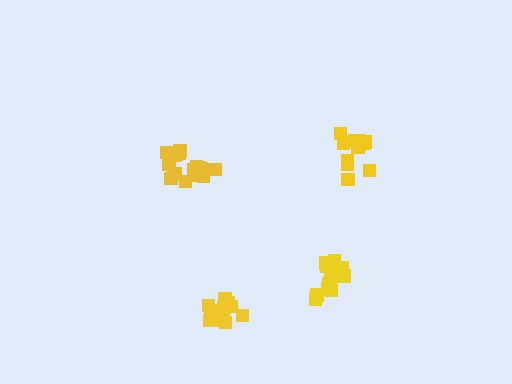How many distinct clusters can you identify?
There are 4 distinct clusters.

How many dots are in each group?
Group 1: 15 dots, Group 2: 17 dots, Group 3: 16 dots, Group 4: 13 dots (61 total).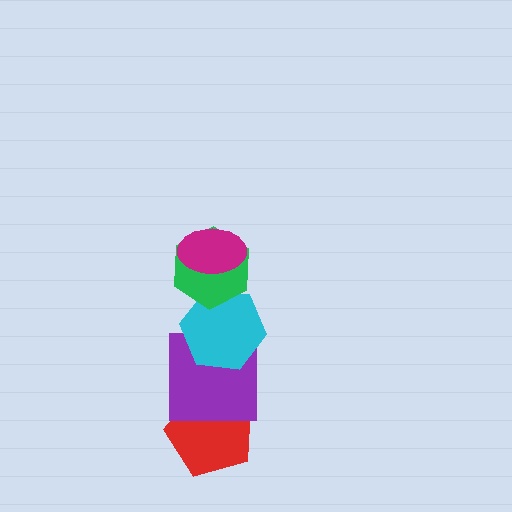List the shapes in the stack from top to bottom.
From top to bottom: the magenta ellipse, the green hexagon, the cyan hexagon, the purple square, the red pentagon.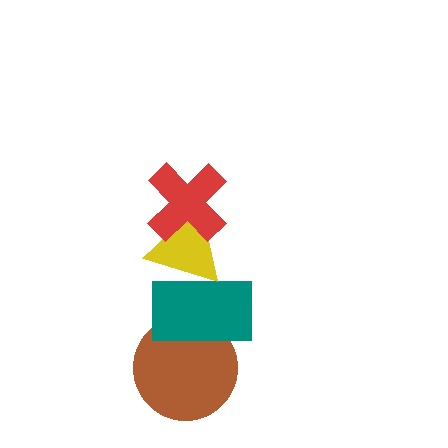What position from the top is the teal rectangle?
The teal rectangle is 3rd from the top.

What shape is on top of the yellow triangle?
The red cross is on top of the yellow triangle.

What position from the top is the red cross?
The red cross is 1st from the top.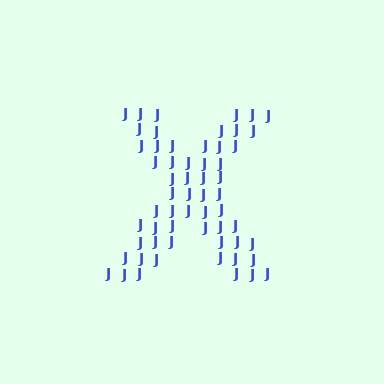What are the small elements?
The small elements are letter J's.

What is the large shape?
The large shape is the letter X.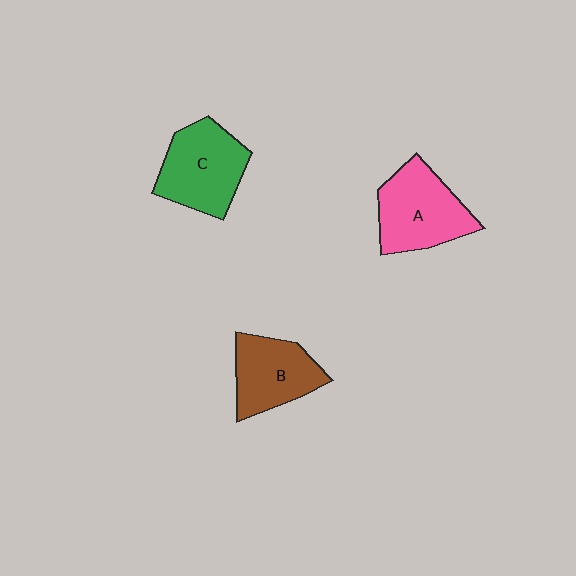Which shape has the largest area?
Shape A (pink).